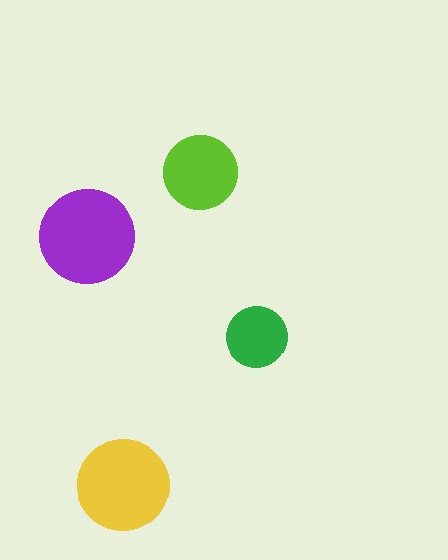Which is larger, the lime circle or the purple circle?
The purple one.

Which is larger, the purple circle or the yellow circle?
The purple one.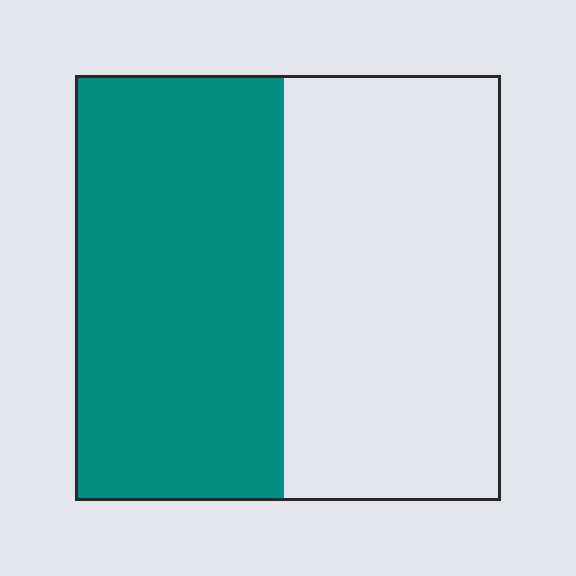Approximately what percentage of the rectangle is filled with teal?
Approximately 50%.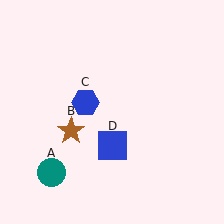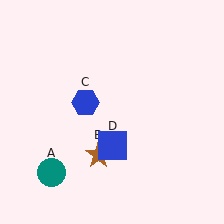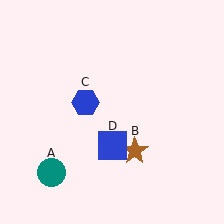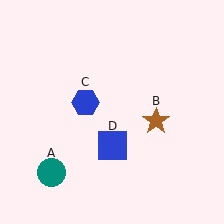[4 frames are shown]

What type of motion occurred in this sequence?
The brown star (object B) rotated counterclockwise around the center of the scene.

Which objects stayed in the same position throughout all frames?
Teal circle (object A) and blue hexagon (object C) and blue square (object D) remained stationary.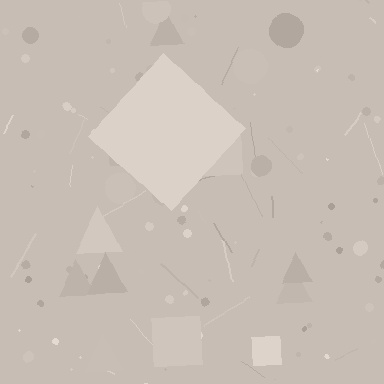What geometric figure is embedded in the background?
A diamond is embedded in the background.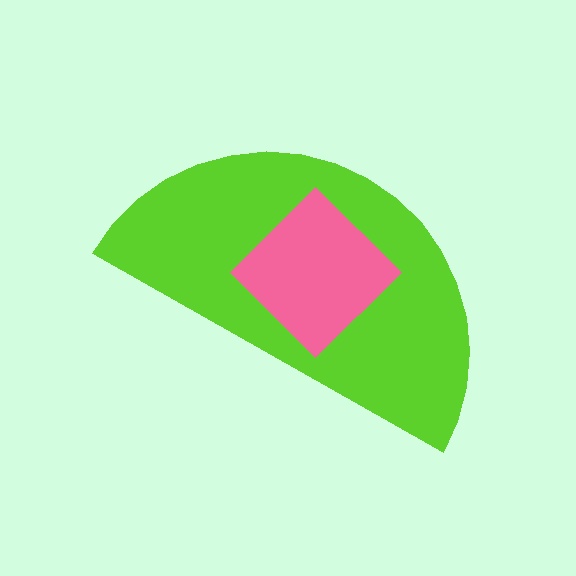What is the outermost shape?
The lime semicircle.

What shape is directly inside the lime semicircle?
The pink diamond.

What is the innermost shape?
The pink diamond.